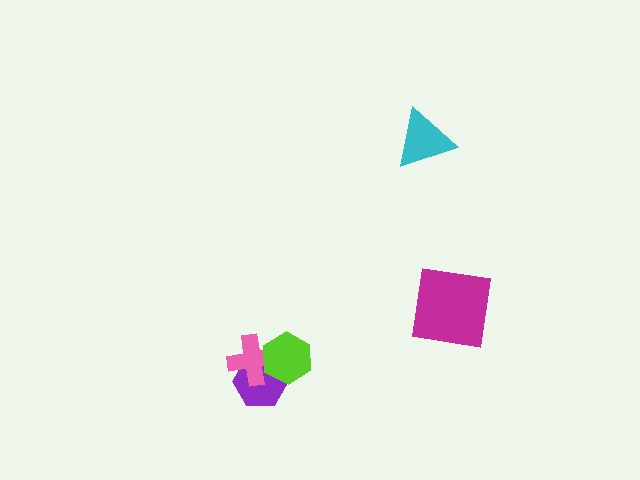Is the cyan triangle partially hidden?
No, no other shape covers it.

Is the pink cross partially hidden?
Yes, it is partially covered by another shape.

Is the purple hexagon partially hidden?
Yes, it is partially covered by another shape.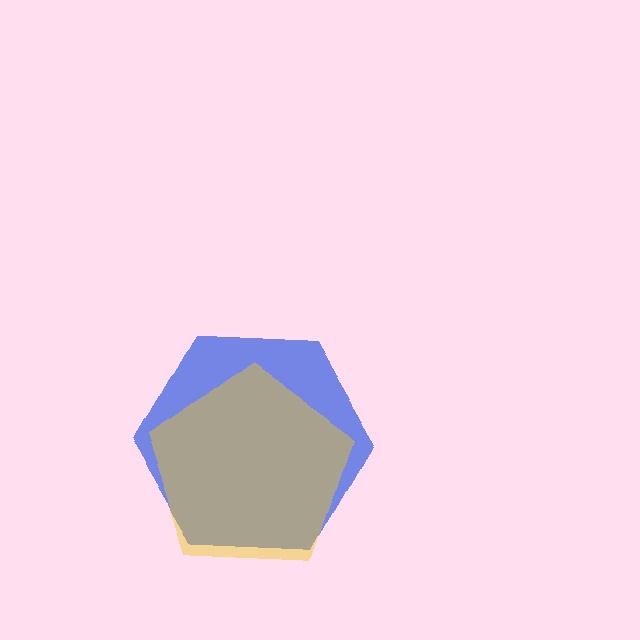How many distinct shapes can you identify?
There are 2 distinct shapes: a blue hexagon, a yellow pentagon.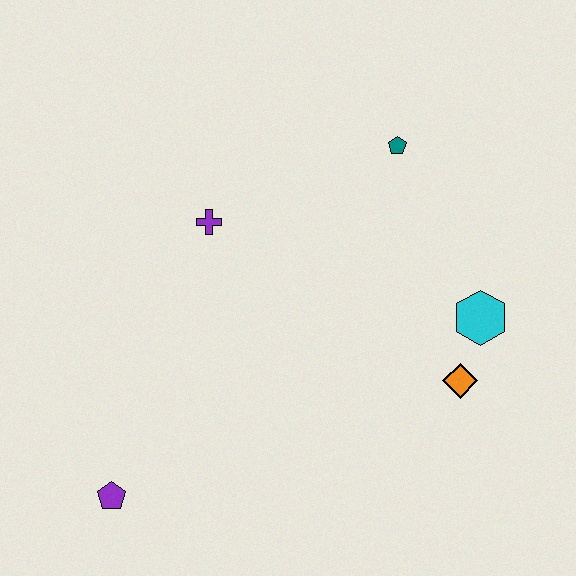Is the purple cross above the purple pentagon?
Yes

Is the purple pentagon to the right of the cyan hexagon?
No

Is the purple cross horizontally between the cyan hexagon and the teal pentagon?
No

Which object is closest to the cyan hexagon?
The orange diamond is closest to the cyan hexagon.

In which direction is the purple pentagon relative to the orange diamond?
The purple pentagon is to the left of the orange diamond.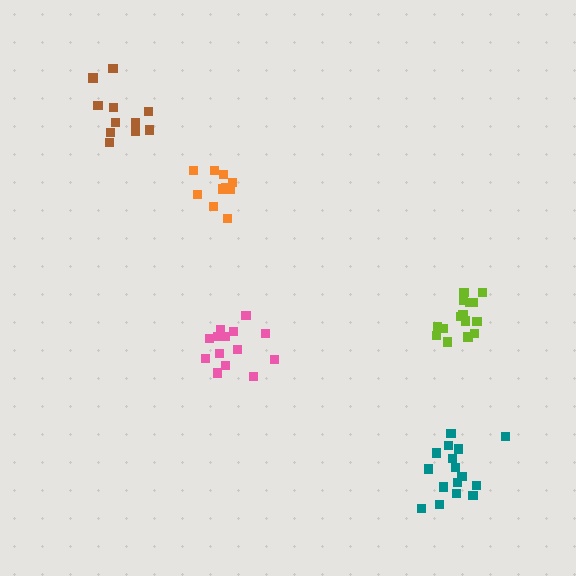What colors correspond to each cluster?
The clusters are colored: teal, orange, lime, pink, brown.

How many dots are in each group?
Group 1: 16 dots, Group 2: 11 dots, Group 3: 15 dots, Group 4: 14 dots, Group 5: 11 dots (67 total).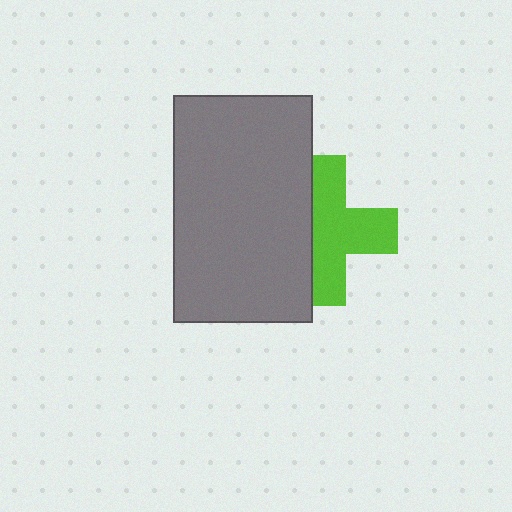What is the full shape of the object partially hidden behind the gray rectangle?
The partially hidden object is a lime cross.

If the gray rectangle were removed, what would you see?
You would see the complete lime cross.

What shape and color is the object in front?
The object in front is a gray rectangle.